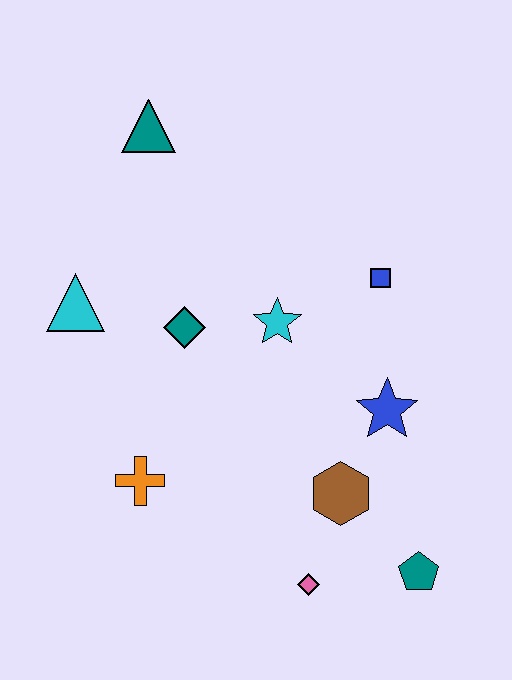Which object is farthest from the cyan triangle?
The teal pentagon is farthest from the cyan triangle.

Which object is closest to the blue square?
The cyan star is closest to the blue square.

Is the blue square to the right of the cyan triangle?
Yes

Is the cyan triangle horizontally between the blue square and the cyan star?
No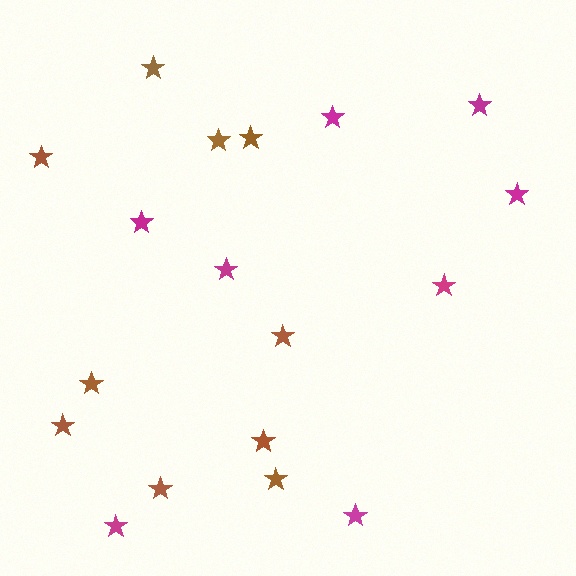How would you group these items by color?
There are 2 groups: one group of magenta stars (8) and one group of brown stars (10).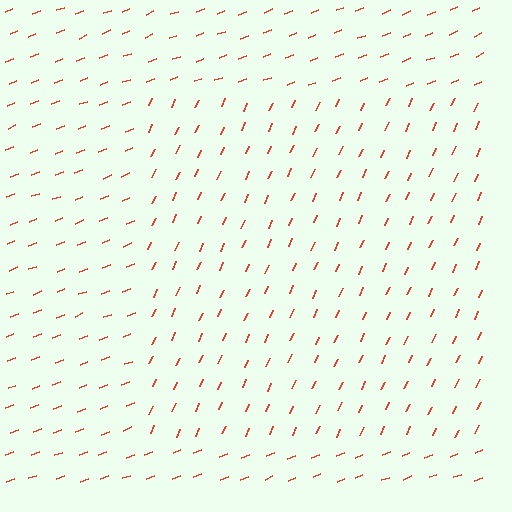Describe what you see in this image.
The image is filled with small red line segments. A rectangle region in the image has lines oriented differently from the surrounding lines, creating a visible texture boundary.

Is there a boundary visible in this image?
Yes, there is a texture boundary formed by a change in line orientation.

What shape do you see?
I see a rectangle.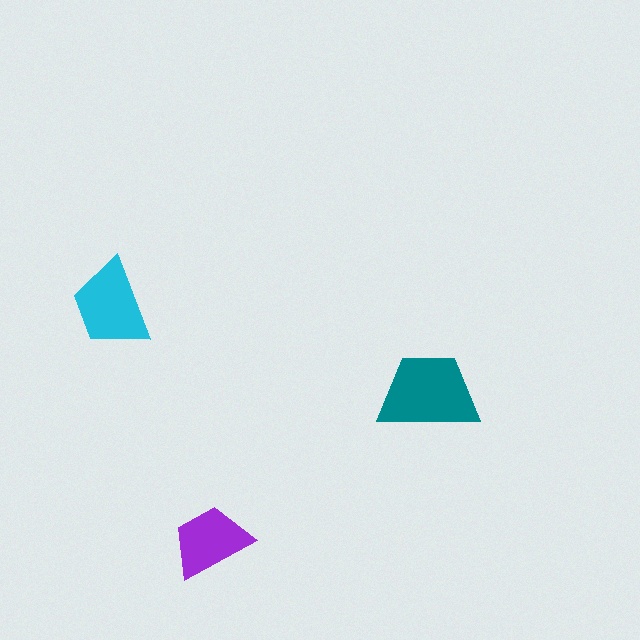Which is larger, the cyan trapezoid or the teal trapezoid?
The teal one.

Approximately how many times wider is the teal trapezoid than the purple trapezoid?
About 1.5 times wider.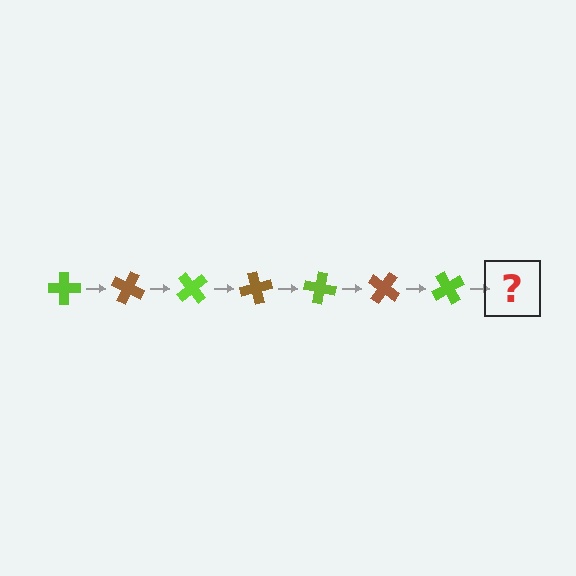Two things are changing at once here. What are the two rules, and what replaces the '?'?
The two rules are that it rotates 25 degrees each step and the color cycles through lime and brown. The '?' should be a brown cross, rotated 175 degrees from the start.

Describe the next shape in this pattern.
It should be a brown cross, rotated 175 degrees from the start.